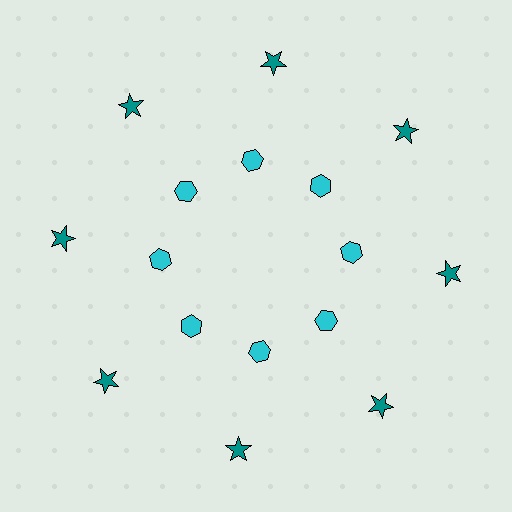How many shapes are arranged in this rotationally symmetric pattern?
There are 16 shapes, arranged in 8 groups of 2.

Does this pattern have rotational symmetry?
Yes, this pattern has 8-fold rotational symmetry. It looks the same after rotating 45 degrees around the center.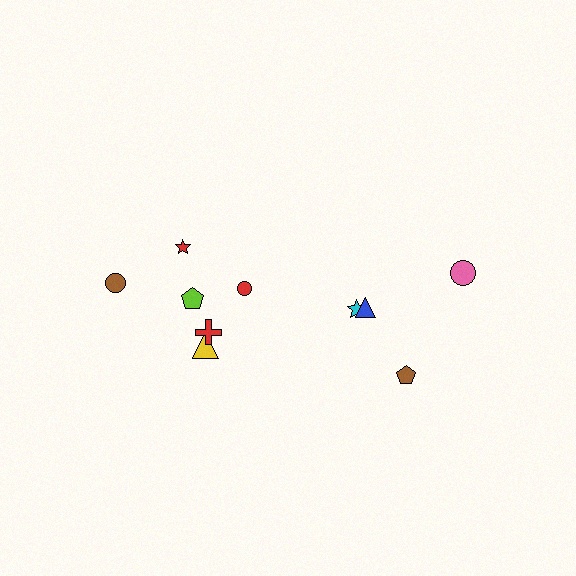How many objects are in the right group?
There are 4 objects.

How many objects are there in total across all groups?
There are 10 objects.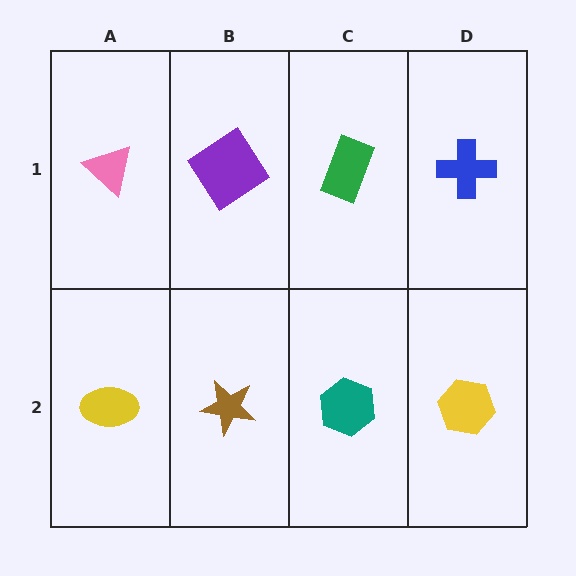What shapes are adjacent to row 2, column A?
A pink triangle (row 1, column A), a brown star (row 2, column B).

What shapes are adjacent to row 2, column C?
A green rectangle (row 1, column C), a brown star (row 2, column B), a yellow hexagon (row 2, column D).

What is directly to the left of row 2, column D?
A teal hexagon.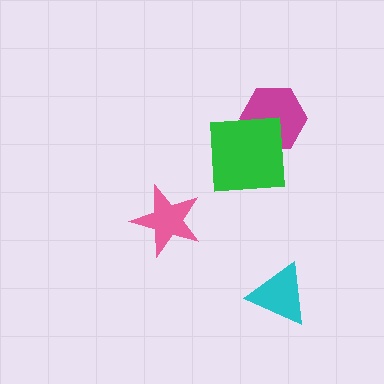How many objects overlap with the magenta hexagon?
1 object overlaps with the magenta hexagon.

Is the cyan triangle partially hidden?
No, no other shape covers it.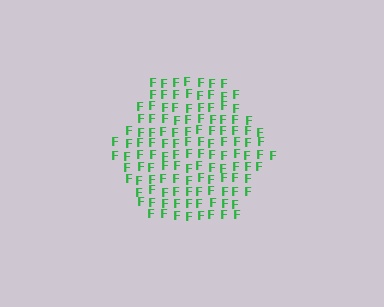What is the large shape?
The large shape is a hexagon.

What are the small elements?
The small elements are letter F's.